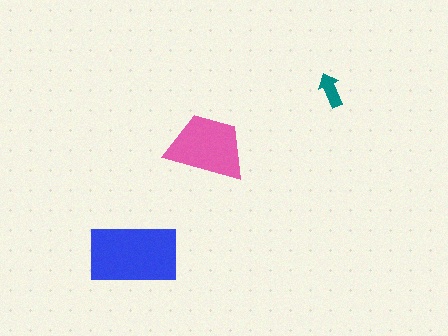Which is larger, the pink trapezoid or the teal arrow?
The pink trapezoid.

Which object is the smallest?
The teal arrow.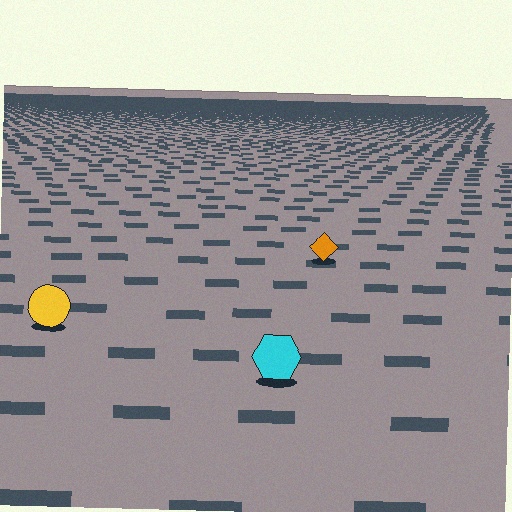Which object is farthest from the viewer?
The orange diamond is farthest from the viewer. It appears smaller and the ground texture around it is denser.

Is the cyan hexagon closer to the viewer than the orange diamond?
Yes. The cyan hexagon is closer — you can tell from the texture gradient: the ground texture is coarser near it.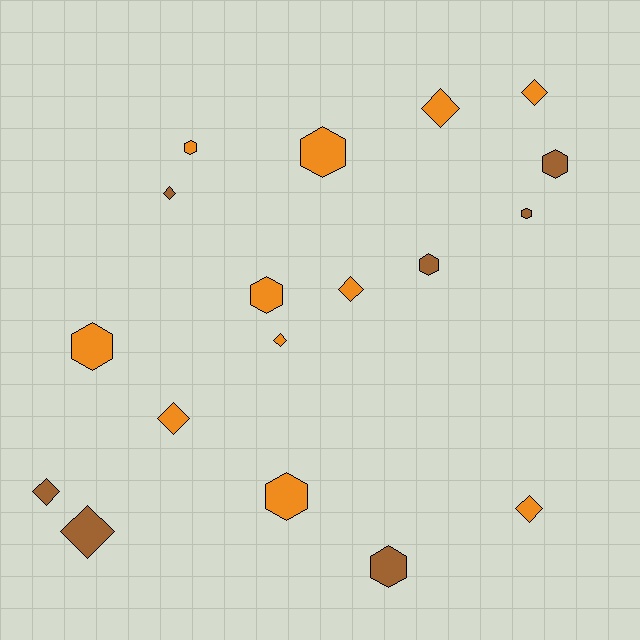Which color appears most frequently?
Orange, with 11 objects.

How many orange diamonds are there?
There are 6 orange diamonds.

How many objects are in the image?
There are 18 objects.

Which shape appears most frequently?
Hexagon, with 9 objects.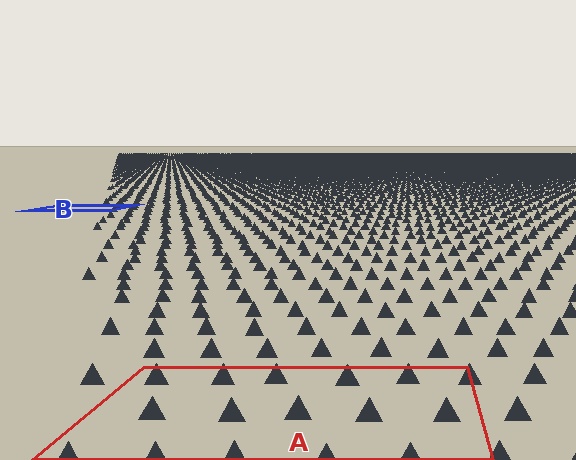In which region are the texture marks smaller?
The texture marks are smaller in region B, because it is farther away.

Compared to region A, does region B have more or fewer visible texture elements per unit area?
Region B has more texture elements per unit area — they are packed more densely because it is farther away.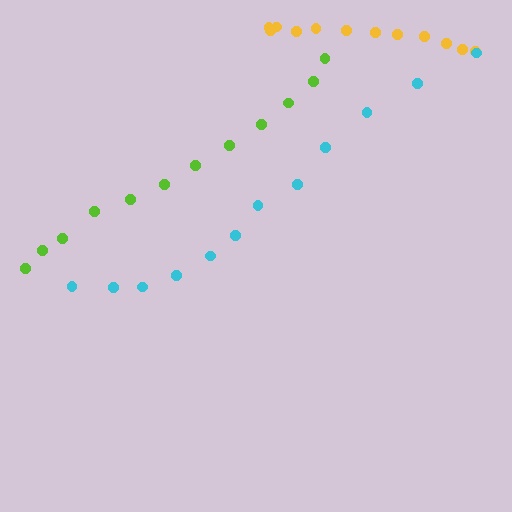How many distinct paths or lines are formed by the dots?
There are 3 distinct paths.